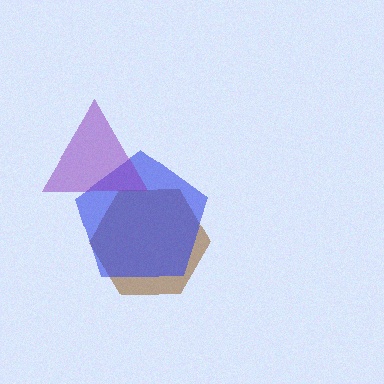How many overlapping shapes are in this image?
There are 3 overlapping shapes in the image.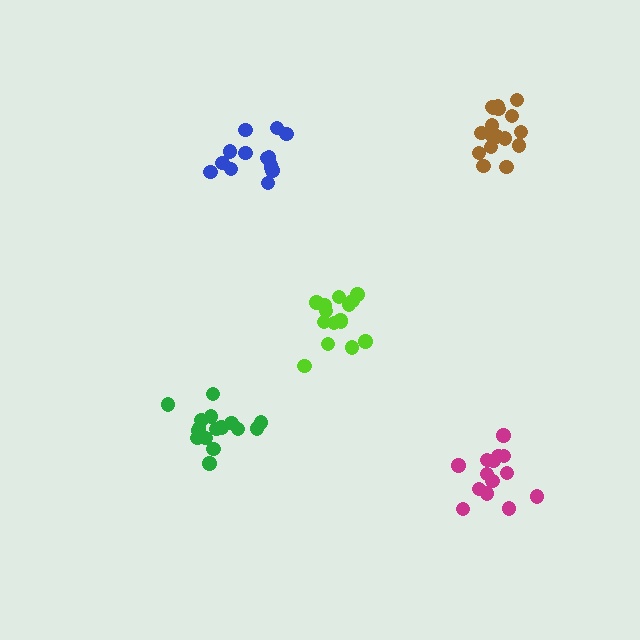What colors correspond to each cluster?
The clusters are colored: lime, blue, brown, magenta, green.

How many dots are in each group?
Group 1: 15 dots, Group 2: 14 dots, Group 3: 17 dots, Group 4: 14 dots, Group 5: 18 dots (78 total).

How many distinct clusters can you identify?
There are 5 distinct clusters.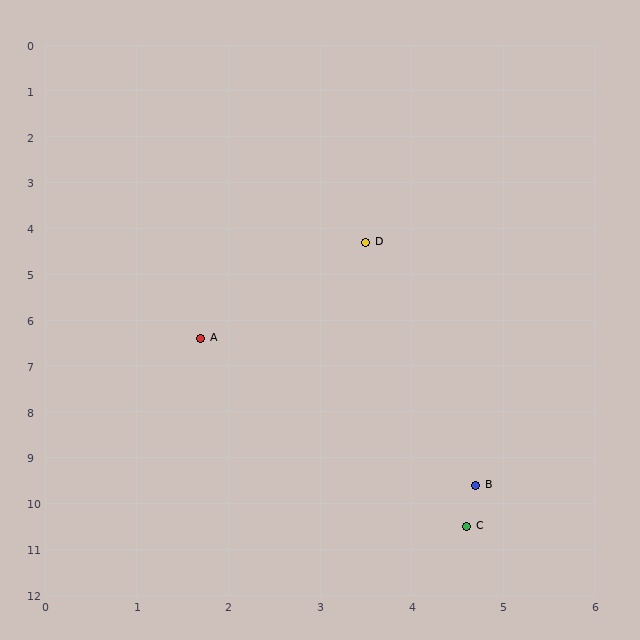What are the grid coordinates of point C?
Point C is at approximately (4.6, 10.5).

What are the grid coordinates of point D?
Point D is at approximately (3.5, 4.3).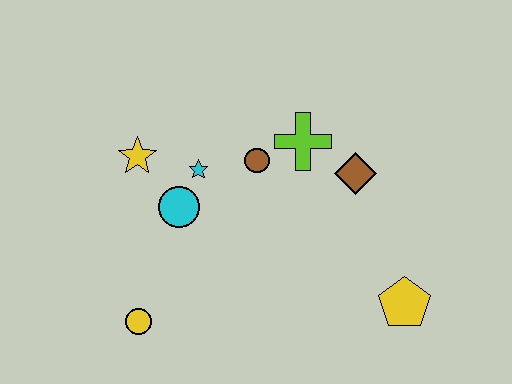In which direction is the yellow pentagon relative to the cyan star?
The yellow pentagon is to the right of the cyan star.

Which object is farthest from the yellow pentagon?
The yellow star is farthest from the yellow pentagon.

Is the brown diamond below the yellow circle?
No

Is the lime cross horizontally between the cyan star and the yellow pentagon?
Yes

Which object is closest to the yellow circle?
The cyan circle is closest to the yellow circle.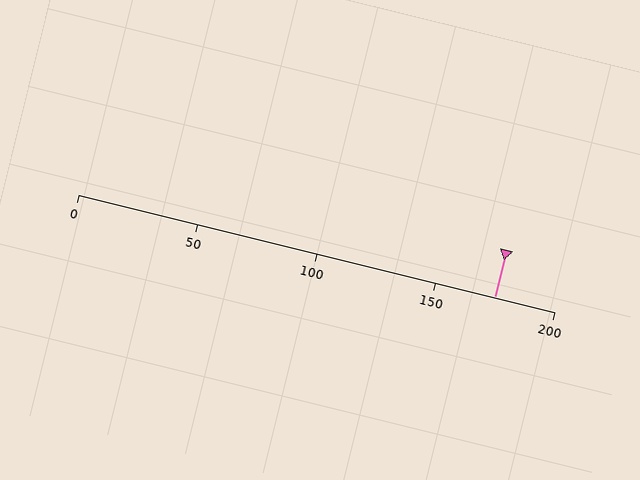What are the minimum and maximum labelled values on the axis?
The axis runs from 0 to 200.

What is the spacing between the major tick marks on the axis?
The major ticks are spaced 50 apart.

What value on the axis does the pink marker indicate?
The marker indicates approximately 175.